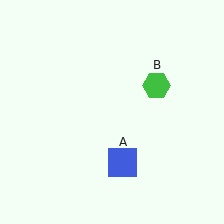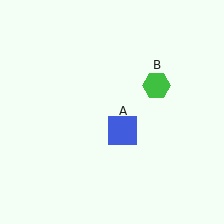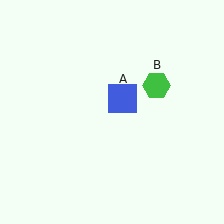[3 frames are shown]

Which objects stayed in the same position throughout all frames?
Green hexagon (object B) remained stationary.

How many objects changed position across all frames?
1 object changed position: blue square (object A).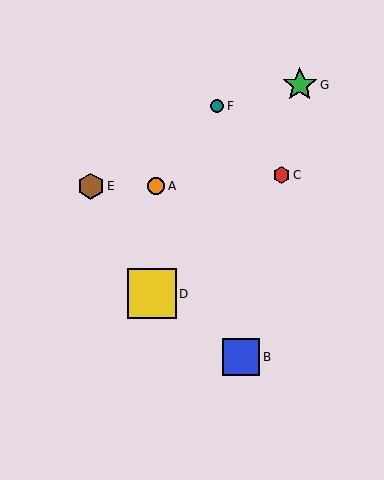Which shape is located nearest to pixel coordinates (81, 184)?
The brown hexagon (labeled E) at (91, 186) is nearest to that location.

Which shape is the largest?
The yellow square (labeled D) is the largest.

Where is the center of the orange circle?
The center of the orange circle is at (156, 186).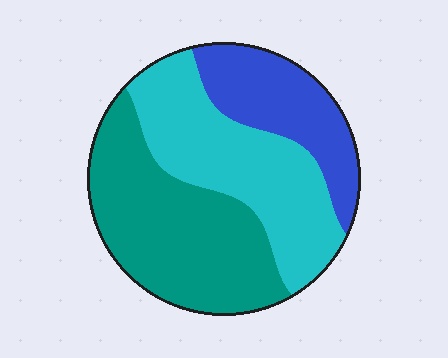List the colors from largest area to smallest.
From largest to smallest: teal, cyan, blue.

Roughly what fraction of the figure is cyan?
Cyan covers 36% of the figure.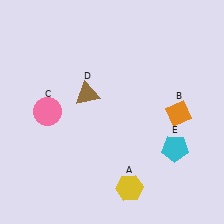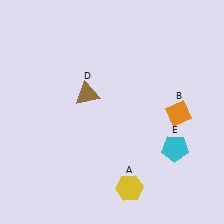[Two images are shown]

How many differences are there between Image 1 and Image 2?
There is 1 difference between the two images.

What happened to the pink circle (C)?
The pink circle (C) was removed in Image 2. It was in the top-left area of Image 1.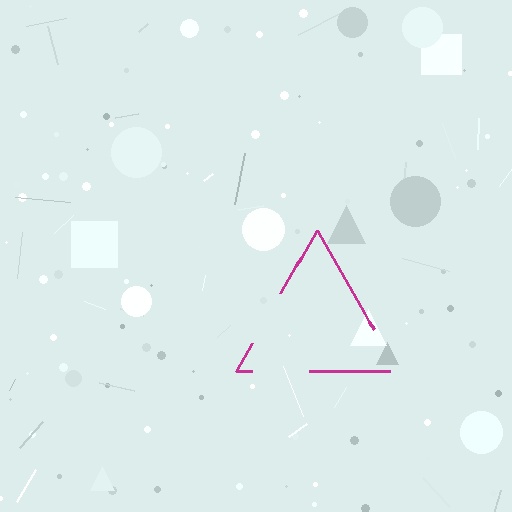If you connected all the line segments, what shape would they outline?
They would outline a triangle.